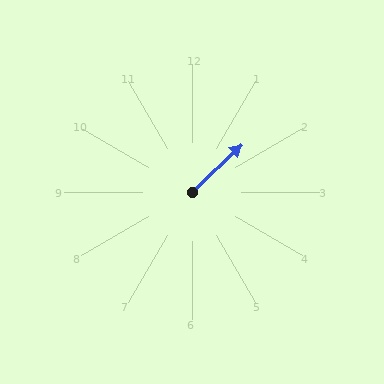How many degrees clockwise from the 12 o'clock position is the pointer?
Approximately 46 degrees.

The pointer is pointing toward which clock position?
Roughly 2 o'clock.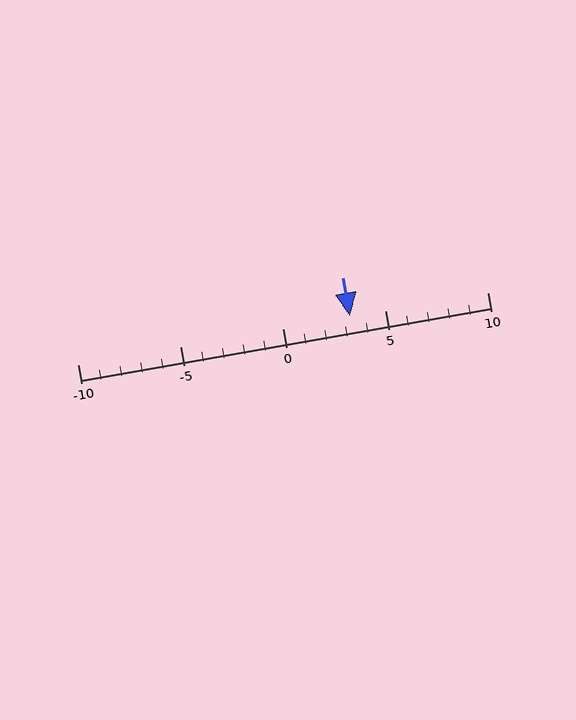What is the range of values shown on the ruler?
The ruler shows values from -10 to 10.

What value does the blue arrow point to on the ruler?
The blue arrow points to approximately 3.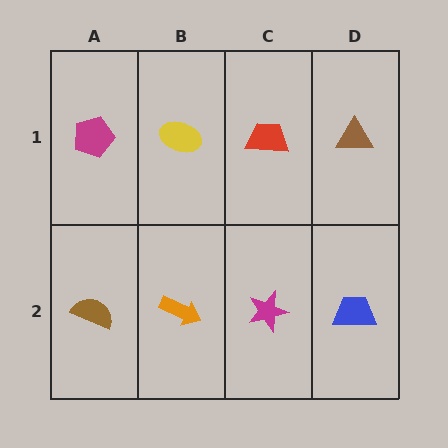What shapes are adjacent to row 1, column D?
A blue trapezoid (row 2, column D), a red trapezoid (row 1, column C).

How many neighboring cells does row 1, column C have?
3.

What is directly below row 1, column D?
A blue trapezoid.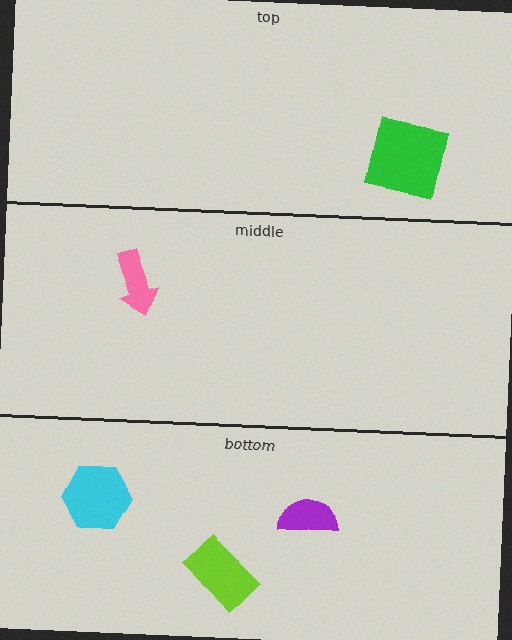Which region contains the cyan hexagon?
The bottom region.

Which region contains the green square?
The top region.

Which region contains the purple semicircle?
The bottom region.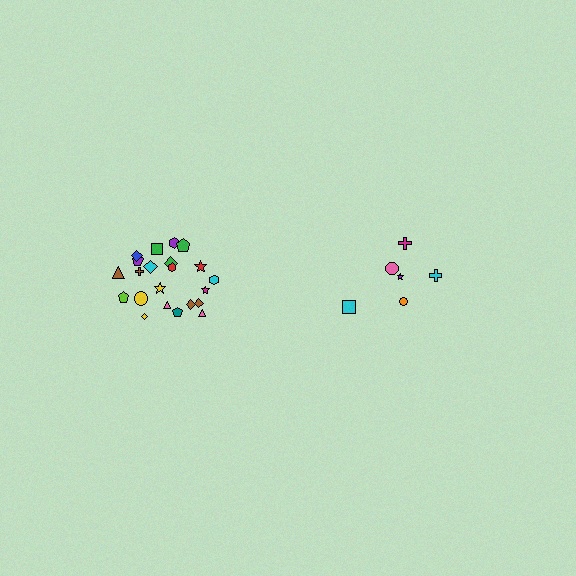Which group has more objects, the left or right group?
The left group.